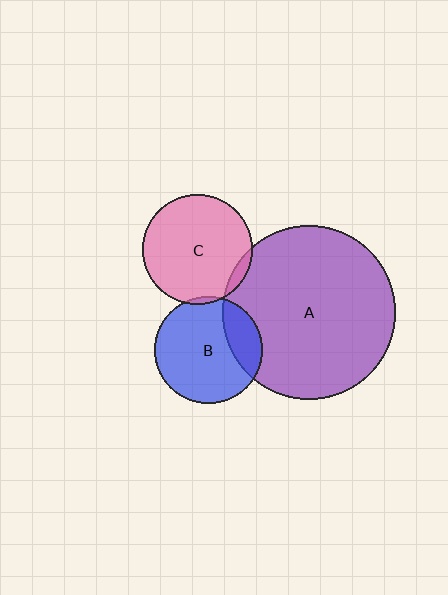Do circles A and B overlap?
Yes.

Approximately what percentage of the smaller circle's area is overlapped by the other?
Approximately 20%.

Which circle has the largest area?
Circle A (purple).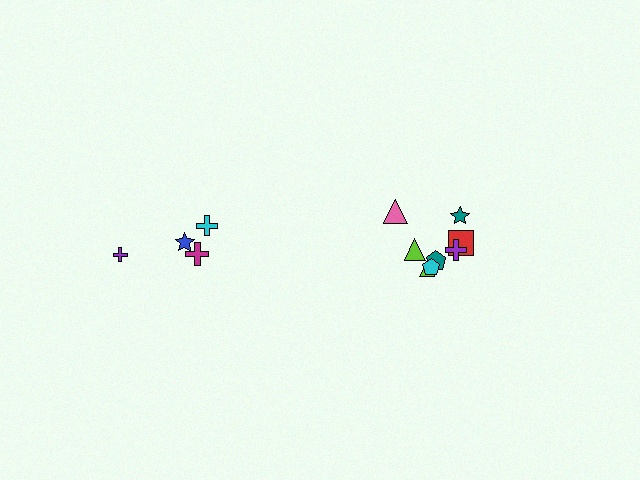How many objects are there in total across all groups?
There are 12 objects.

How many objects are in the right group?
There are 8 objects.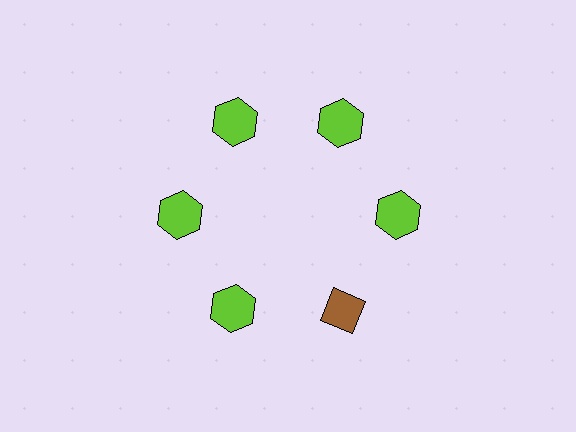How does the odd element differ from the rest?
It differs in both color (brown instead of lime) and shape (diamond instead of hexagon).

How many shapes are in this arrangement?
There are 6 shapes arranged in a ring pattern.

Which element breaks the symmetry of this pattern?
The brown diamond at roughly the 5 o'clock position breaks the symmetry. All other shapes are lime hexagons.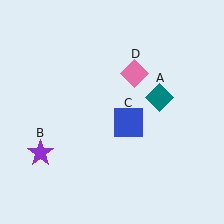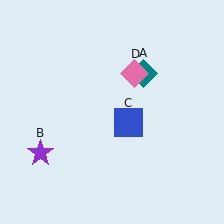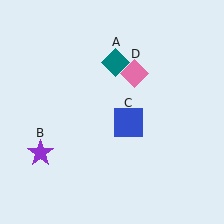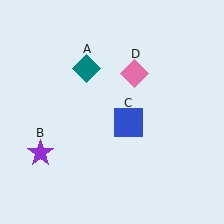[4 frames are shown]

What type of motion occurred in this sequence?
The teal diamond (object A) rotated counterclockwise around the center of the scene.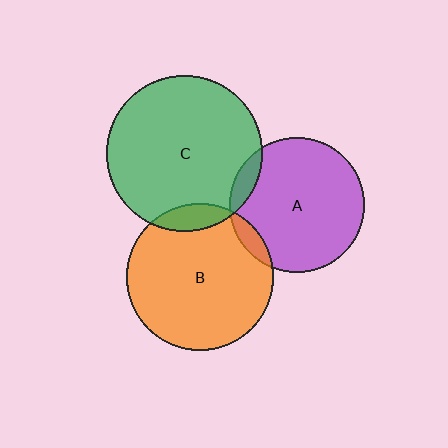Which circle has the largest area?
Circle C (green).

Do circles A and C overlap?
Yes.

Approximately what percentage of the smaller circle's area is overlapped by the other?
Approximately 10%.